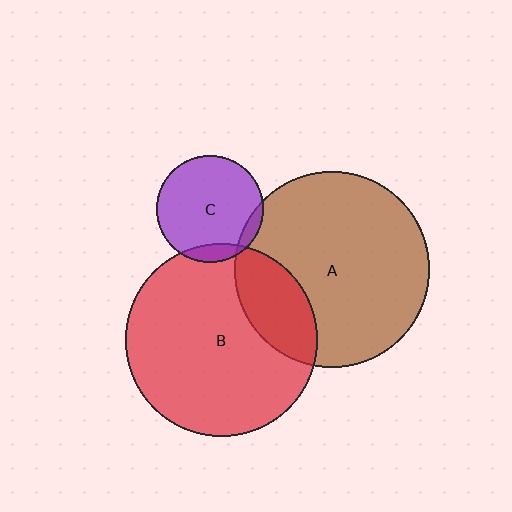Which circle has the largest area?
Circle A (brown).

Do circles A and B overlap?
Yes.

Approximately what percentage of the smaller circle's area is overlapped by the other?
Approximately 20%.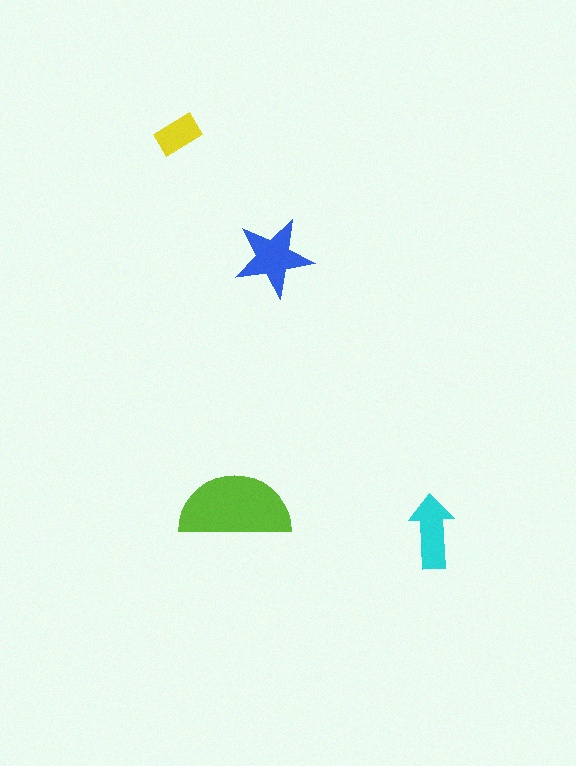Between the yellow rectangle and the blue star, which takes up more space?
The blue star.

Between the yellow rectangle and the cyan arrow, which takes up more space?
The cyan arrow.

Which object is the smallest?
The yellow rectangle.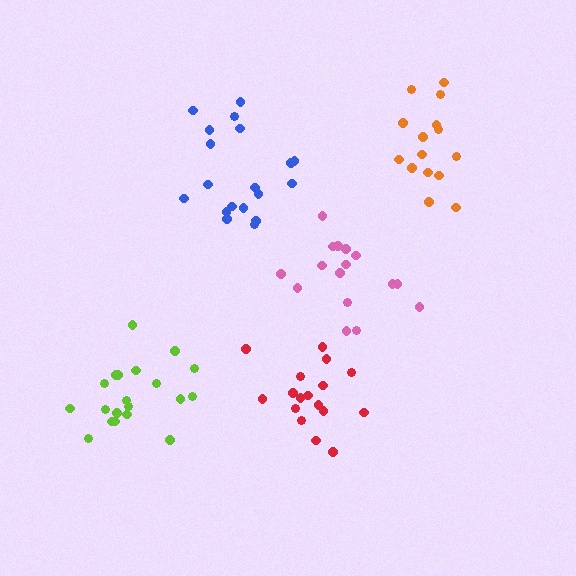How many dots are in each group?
Group 1: 16 dots, Group 2: 15 dots, Group 3: 17 dots, Group 4: 20 dots, Group 5: 19 dots (87 total).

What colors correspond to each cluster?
The clusters are colored: pink, orange, red, lime, blue.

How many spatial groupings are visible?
There are 5 spatial groupings.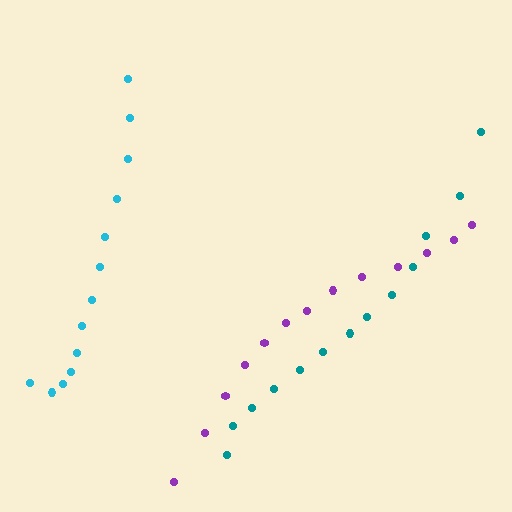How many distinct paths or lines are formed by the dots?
There are 3 distinct paths.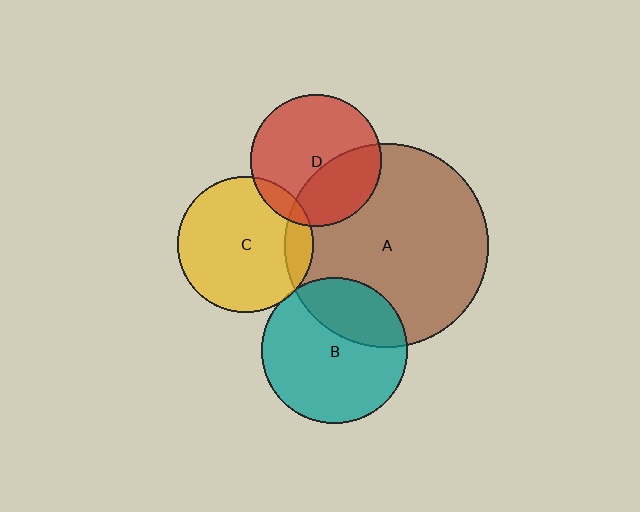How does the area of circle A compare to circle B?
Approximately 1.9 times.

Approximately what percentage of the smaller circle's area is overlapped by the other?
Approximately 5%.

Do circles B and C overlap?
Yes.